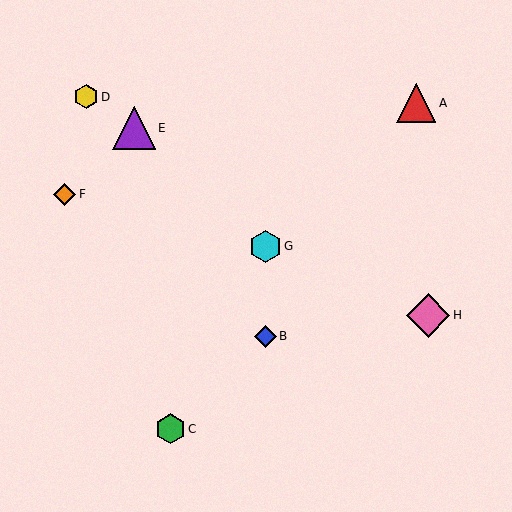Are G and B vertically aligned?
Yes, both are at x≈265.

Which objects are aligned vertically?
Objects B, G are aligned vertically.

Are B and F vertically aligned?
No, B is at x≈265 and F is at x≈65.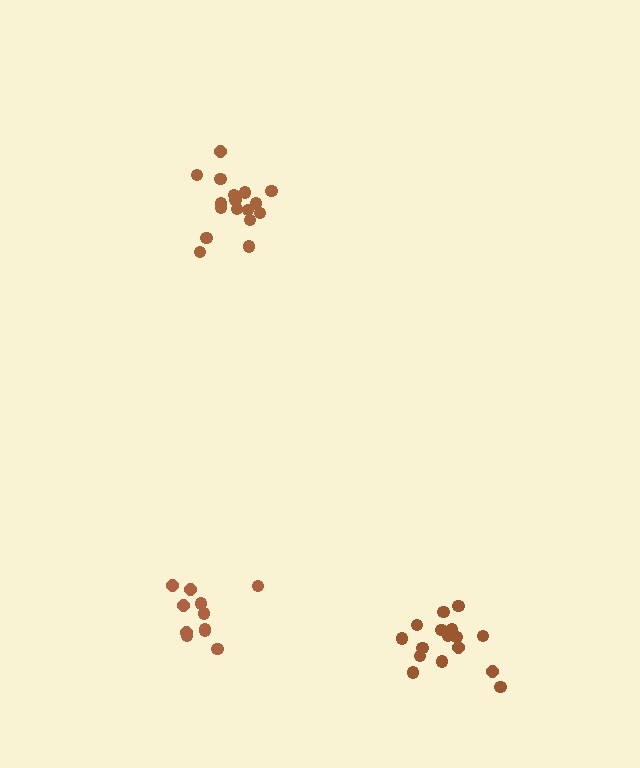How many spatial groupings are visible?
There are 3 spatial groupings.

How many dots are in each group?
Group 1: 11 dots, Group 2: 17 dots, Group 3: 16 dots (44 total).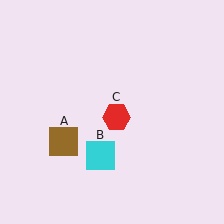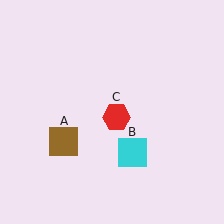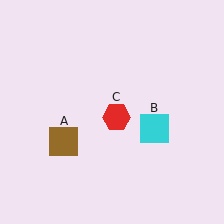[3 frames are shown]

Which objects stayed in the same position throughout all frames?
Brown square (object A) and red hexagon (object C) remained stationary.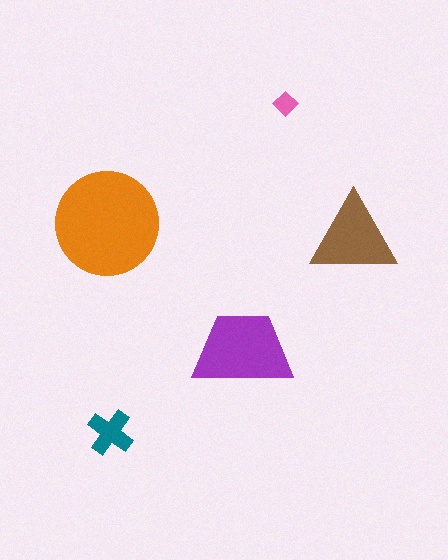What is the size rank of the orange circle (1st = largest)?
1st.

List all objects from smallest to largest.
The pink diamond, the teal cross, the brown triangle, the purple trapezoid, the orange circle.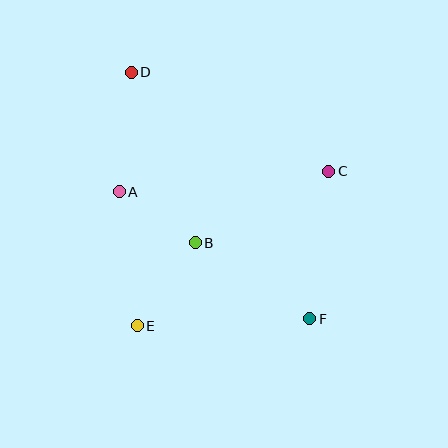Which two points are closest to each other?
Points A and B are closest to each other.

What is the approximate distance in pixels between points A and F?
The distance between A and F is approximately 229 pixels.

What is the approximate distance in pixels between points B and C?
The distance between B and C is approximately 152 pixels.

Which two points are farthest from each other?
Points D and F are farthest from each other.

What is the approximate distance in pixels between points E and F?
The distance between E and F is approximately 173 pixels.